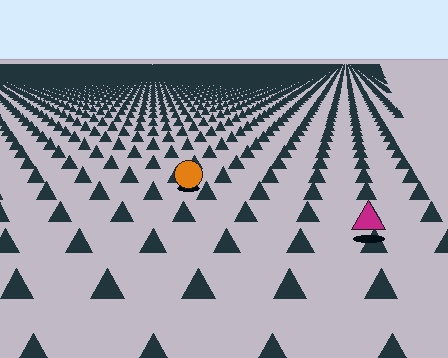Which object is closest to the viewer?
The magenta triangle is closest. The texture marks near it are larger and more spread out.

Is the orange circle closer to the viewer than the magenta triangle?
No. The magenta triangle is closer — you can tell from the texture gradient: the ground texture is coarser near it.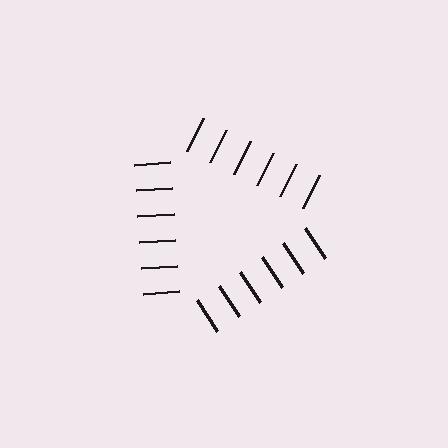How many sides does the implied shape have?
3 sides — the line-ends trace a triangle.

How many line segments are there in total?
18 — 6 along each of the 3 edges.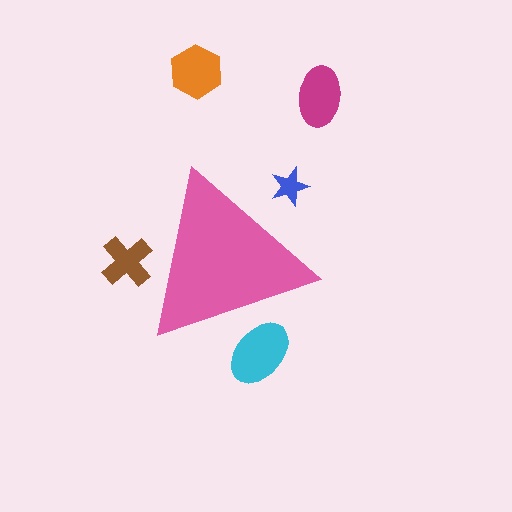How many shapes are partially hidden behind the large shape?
3 shapes are partially hidden.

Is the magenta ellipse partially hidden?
No, the magenta ellipse is fully visible.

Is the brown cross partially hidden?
Yes, the brown cross is partially hidden behind the pink triangle.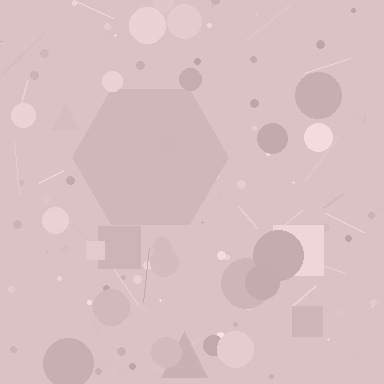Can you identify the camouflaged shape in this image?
The camouflaged shape is a hexagon.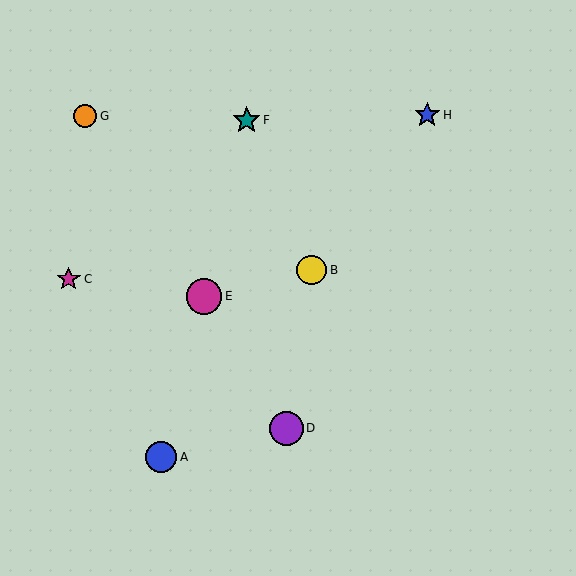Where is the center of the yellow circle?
The center of the yellow circle is at (312, 270).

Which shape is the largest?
The magenta circle (labeled E) is the largest.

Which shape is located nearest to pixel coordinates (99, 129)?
The orange circle (labeled G) at (85, 116) is nearest to that location.